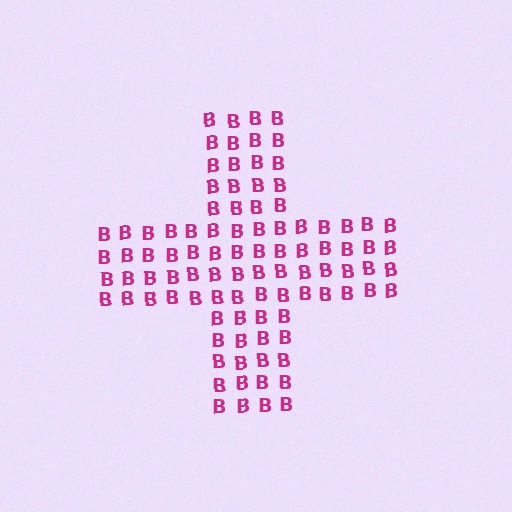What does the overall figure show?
The overall figure shows a cross.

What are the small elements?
The small elements are letter B's.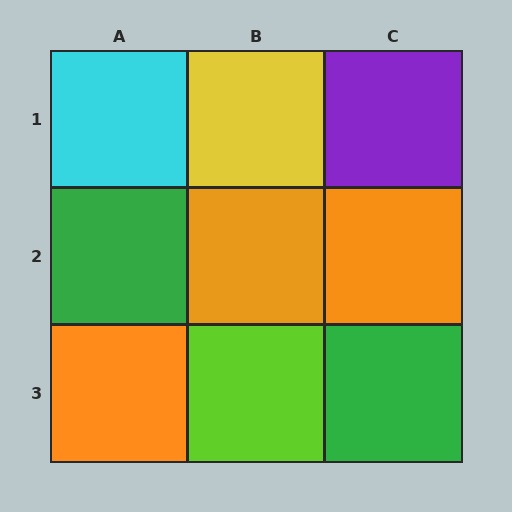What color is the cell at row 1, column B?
Yellow.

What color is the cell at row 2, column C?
Orange.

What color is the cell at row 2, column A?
Green.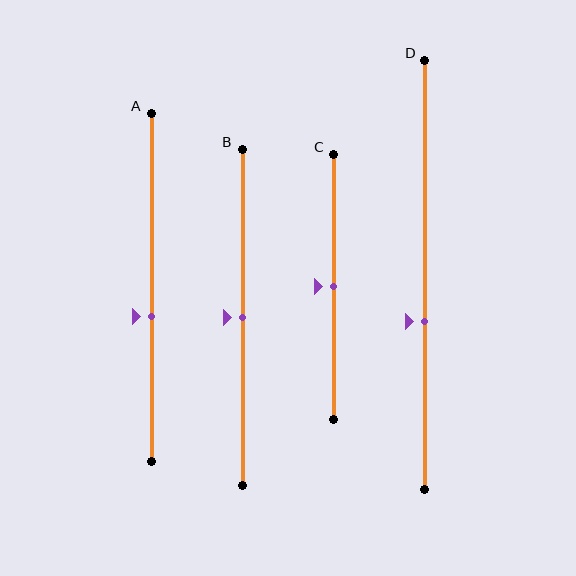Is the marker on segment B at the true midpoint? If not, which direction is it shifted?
Yes, the marker on segment B is at the true midpoint.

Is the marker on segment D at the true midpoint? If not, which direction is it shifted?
No, the marker on segment D is shifted downward by about 11% of the segment length.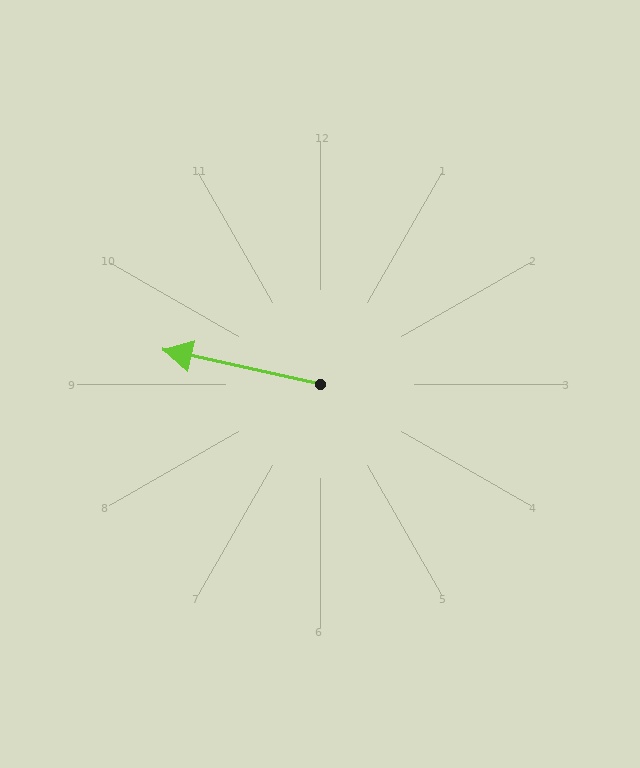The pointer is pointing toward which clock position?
Roughly 9 o'clock.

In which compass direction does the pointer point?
West.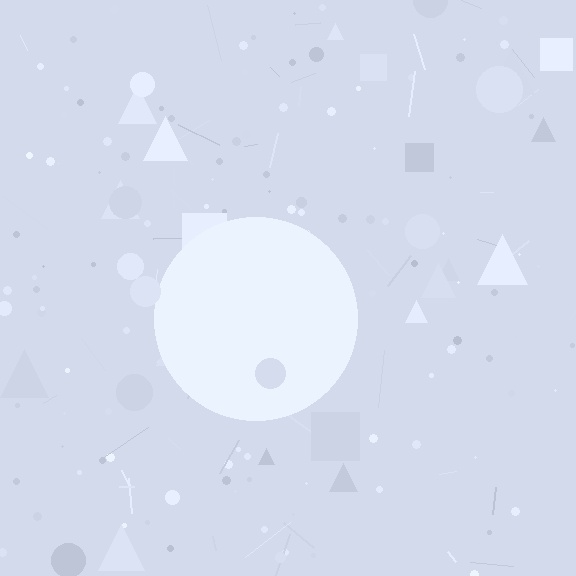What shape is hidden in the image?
A circle is hidden in the image.